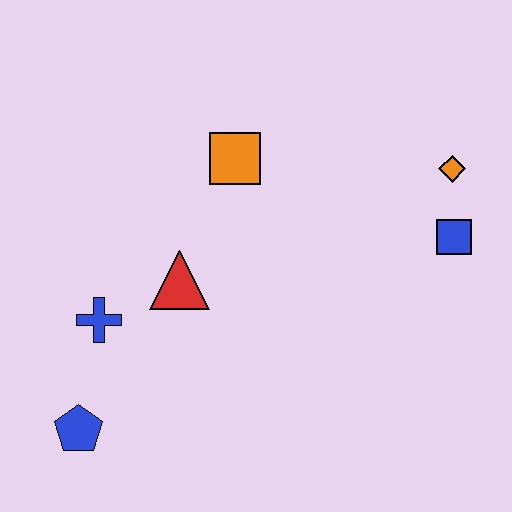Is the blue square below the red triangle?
No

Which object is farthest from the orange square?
The blue pentagon is farthest from the orange square.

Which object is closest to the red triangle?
The blue cross is closest to the red triangle.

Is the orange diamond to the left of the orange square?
No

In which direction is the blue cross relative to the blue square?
The blue cross is to the left of the blue square.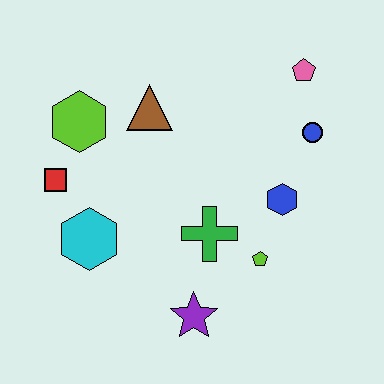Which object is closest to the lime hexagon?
The red square is closest to the lime hexagon.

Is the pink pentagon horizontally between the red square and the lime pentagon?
No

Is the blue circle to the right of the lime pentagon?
Yes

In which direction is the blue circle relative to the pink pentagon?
The blue circle is below the pink pentagon.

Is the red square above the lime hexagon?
No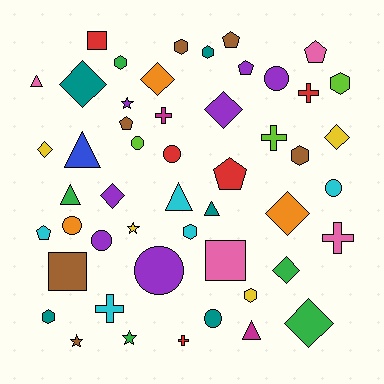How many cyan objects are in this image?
There are 5 cyan objects.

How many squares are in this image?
There are 3 squares.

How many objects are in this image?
There are 50 objects.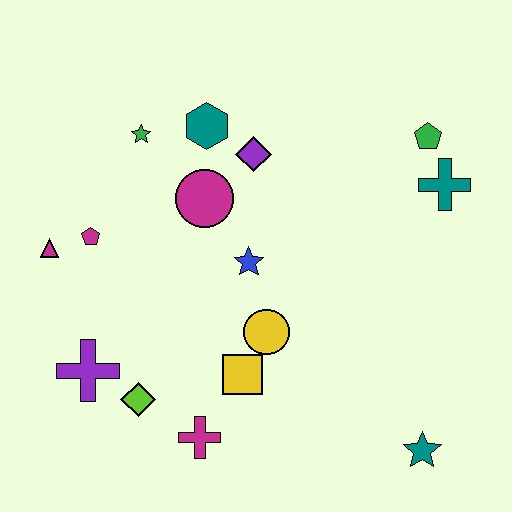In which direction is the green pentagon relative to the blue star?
The green pentagon is to the right of the blue star.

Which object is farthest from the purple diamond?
The teal star is farthest from the purple diamond.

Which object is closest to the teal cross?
The green pentagon is closest to the teal cross.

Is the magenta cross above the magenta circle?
No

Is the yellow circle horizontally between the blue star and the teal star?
Yes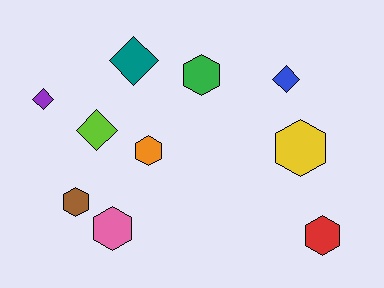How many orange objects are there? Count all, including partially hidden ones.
There is 1 orange object.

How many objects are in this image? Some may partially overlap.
There are 10 objects.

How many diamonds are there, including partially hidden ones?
There are 4 diamonds.